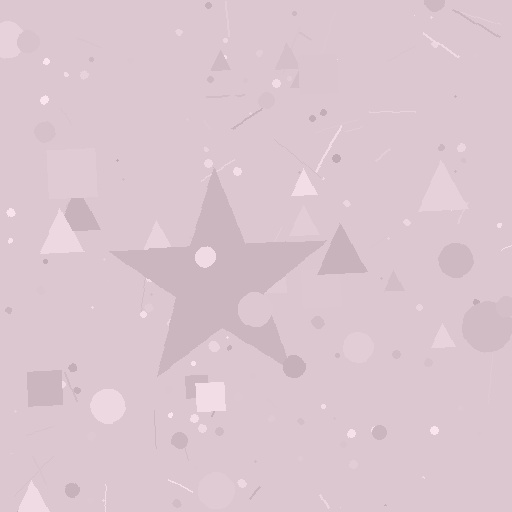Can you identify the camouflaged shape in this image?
The camouflaged shape is a star.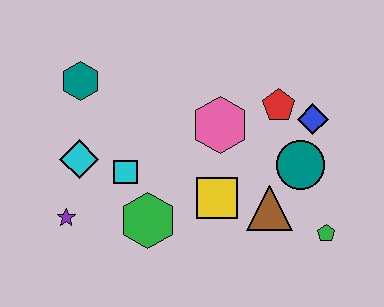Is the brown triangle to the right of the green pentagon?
No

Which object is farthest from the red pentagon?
The purple star is farthest from the red pentagon.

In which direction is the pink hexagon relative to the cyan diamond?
The pink hexagon is to the right of the cyan diamond.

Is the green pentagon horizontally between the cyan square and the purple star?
No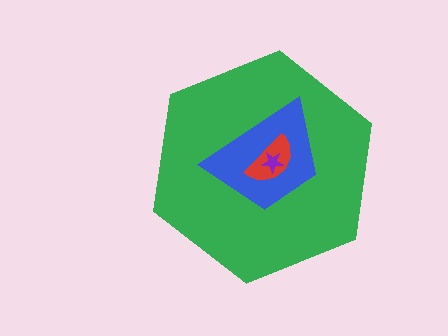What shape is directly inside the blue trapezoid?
The red semicircle.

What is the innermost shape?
The purple star.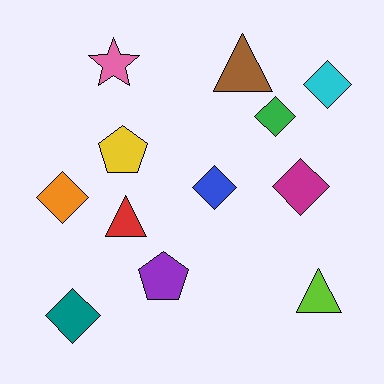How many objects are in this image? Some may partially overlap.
There are 12 objects.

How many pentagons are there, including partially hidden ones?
There are 2 pentagons.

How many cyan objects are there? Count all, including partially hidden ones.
There is 1 cyan object.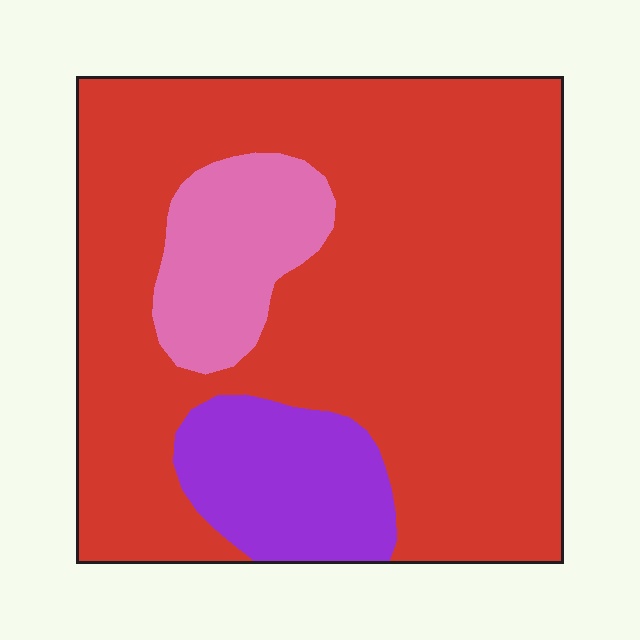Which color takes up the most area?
Red, at roughly 75%.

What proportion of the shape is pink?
Pink takes up about one eighth (1/8) of the shape.